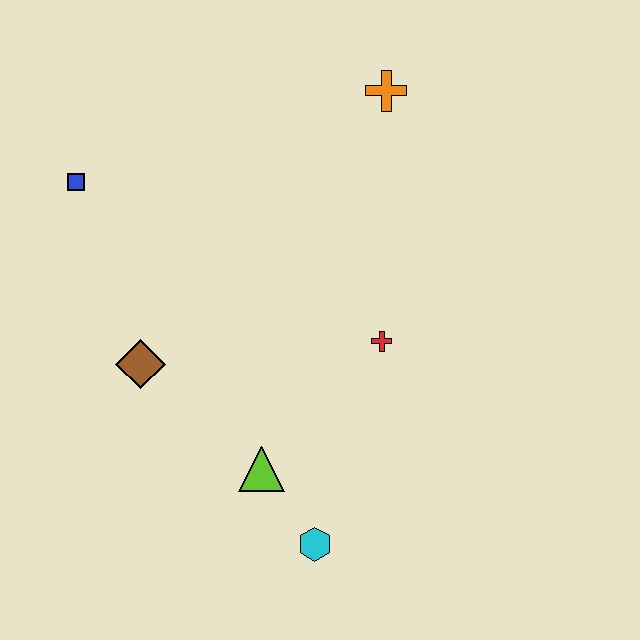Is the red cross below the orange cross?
Yes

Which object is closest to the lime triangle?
The cyan hexagon is closest to the lime triangle.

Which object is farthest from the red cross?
The blue square is farthest from the red cross.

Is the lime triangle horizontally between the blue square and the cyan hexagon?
Yes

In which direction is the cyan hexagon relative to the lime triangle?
The cyan hexagon is below the lime triangle.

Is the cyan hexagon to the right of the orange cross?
No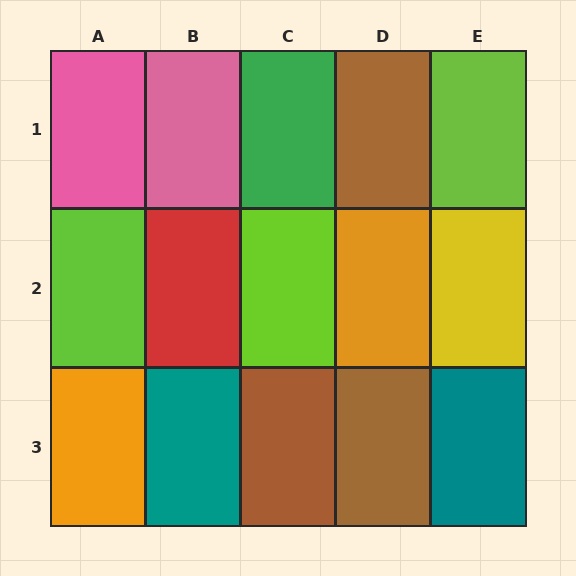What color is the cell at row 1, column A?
Pink.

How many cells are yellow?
1 cell is yellow.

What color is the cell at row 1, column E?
Lime.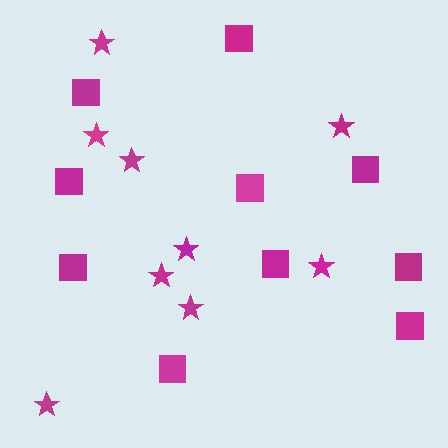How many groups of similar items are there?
There are 2 groups: one group of squares (10) and one group of stars (9).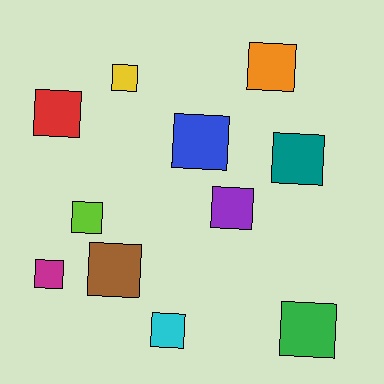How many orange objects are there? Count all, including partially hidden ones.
There is 1 orange object.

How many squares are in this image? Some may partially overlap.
There are 11 squares.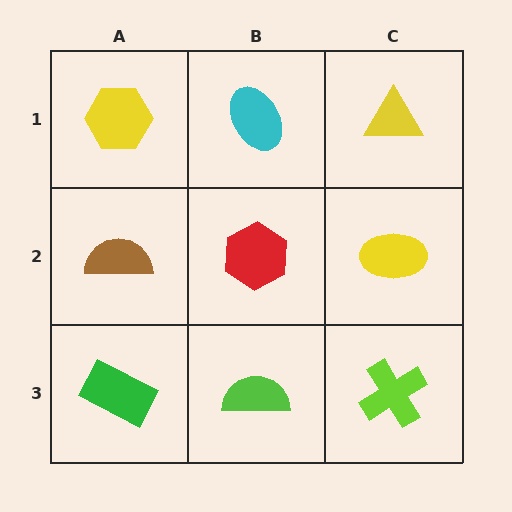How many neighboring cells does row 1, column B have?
3.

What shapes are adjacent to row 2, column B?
A cyan ellipse (row 1, column B), a lime semicircle (row 3, column B), a brown semicircle (row 2, column A), a yellow ellipse (row 2, column C).